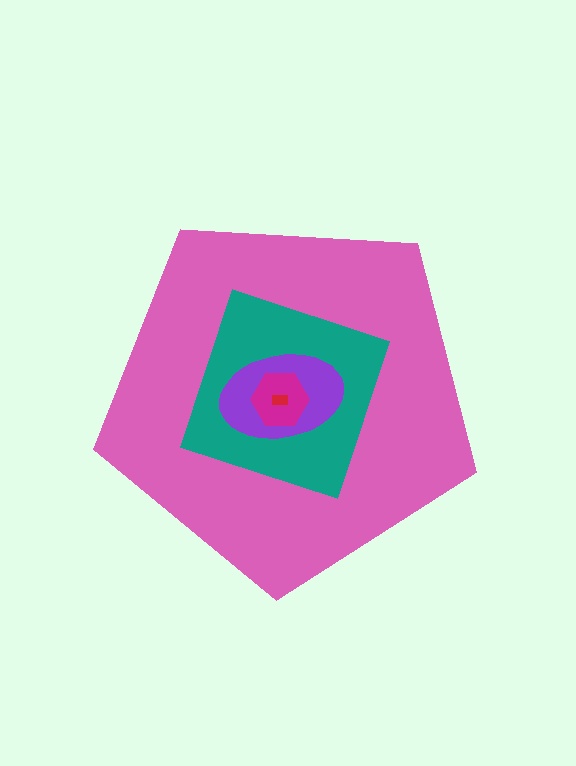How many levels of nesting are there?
5.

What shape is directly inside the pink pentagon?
The teal diamond.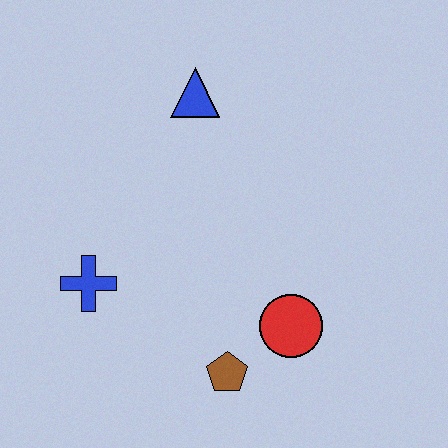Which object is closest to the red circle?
The brown pentagon is closest to the red circle.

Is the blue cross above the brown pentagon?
Yes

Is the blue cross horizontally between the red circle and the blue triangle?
No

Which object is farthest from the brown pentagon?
The blue triangle is farthest from the brown pentagon.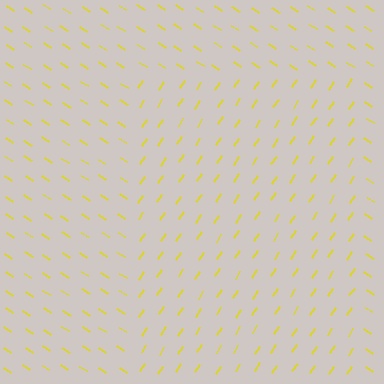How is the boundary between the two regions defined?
The boundary is defined purely by a change in line orientation (approximately 89 degrees difference). All lines are the same color and thickness.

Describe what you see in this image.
The image is filled with small yellow line segments. A rectangle region in the image has lines oriented differently from the surrounding lines, creating a visible texture boundary.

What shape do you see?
I see a rectangle.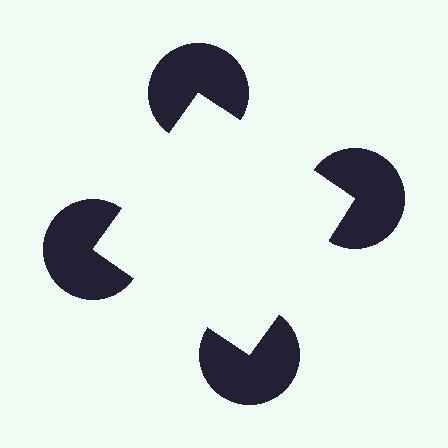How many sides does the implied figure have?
4 sides.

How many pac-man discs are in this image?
There are 4 — one at each vertex of the illusory square.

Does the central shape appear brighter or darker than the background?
It typically appears slightly brighter than the background, even though no actual brightness change is drawn.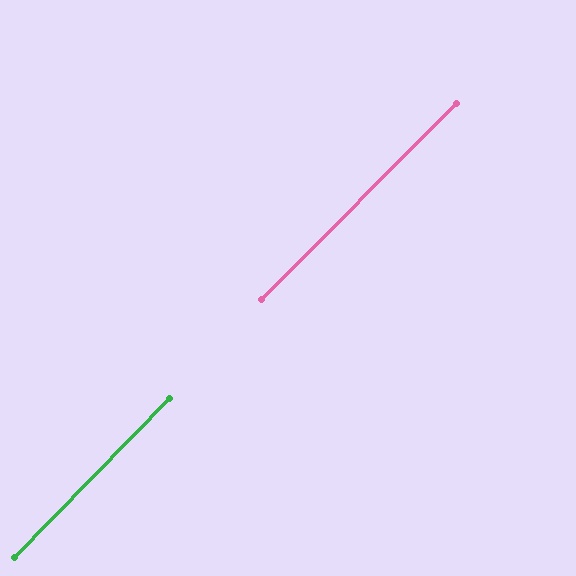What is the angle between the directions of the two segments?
Approximately 0 degrees.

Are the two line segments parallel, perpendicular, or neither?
Parallel — their directions differ by only 0.5°.